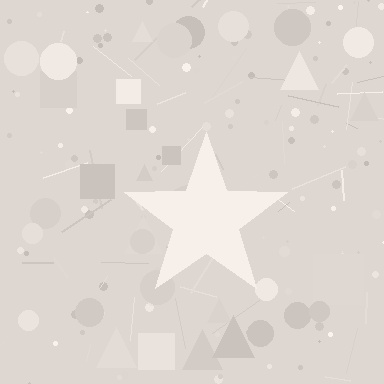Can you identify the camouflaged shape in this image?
The camouflaged shape is a star.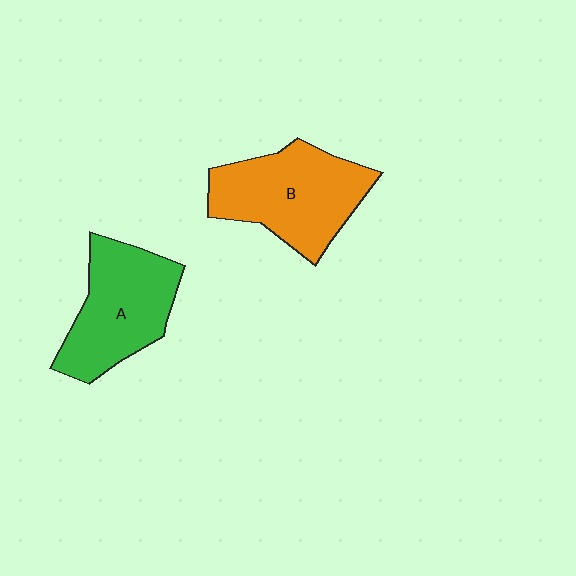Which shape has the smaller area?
Shape A (green).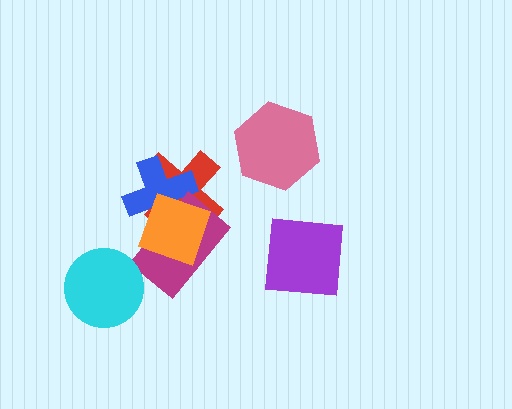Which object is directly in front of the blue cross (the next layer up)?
The magenta rectangle is directly in front of the blue cross.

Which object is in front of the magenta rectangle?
The orange square is in front of the magenta rectangle.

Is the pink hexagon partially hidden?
No, no other shape covers it.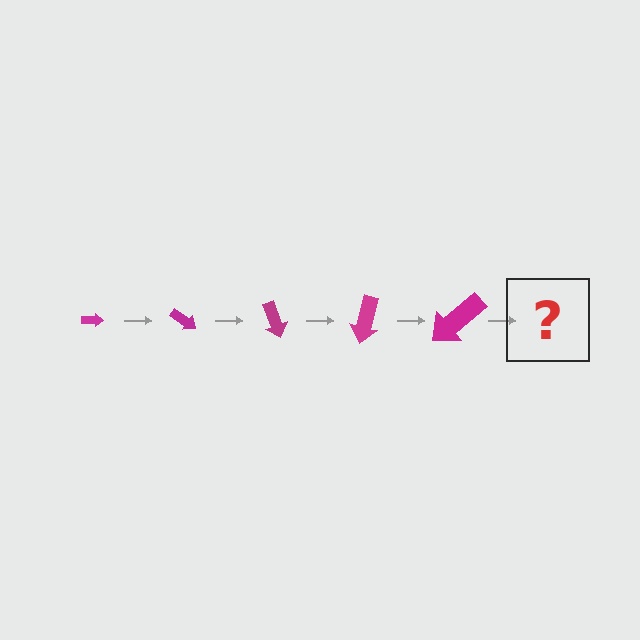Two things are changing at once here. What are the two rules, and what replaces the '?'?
The two rules are that the arrow grows larger each step and it rotates 35 degrees each step. The '?' should be an arrow, larger than the previous one and rotated 175 degrees from the start.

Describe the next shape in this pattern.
It should be an arrow, larger than the previous one and rotated 175 degrees from the start.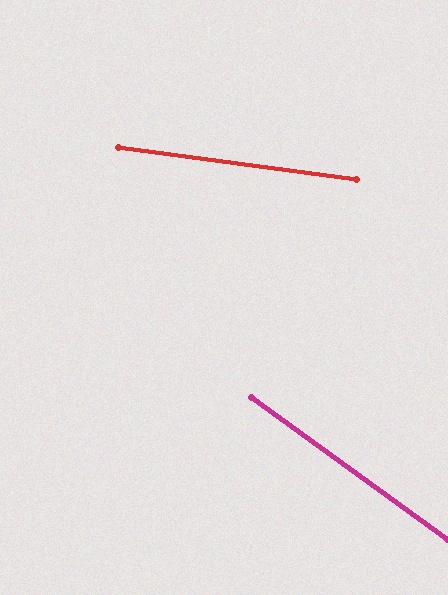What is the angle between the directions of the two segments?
Approximately 28 degrees.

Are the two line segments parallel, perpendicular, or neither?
Neither parallel nor perpendicular — they differ by about 28°.